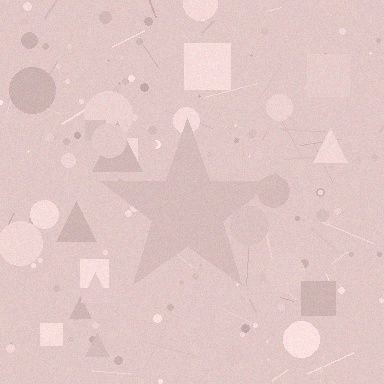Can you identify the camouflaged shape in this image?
The camouflaged shape is a star.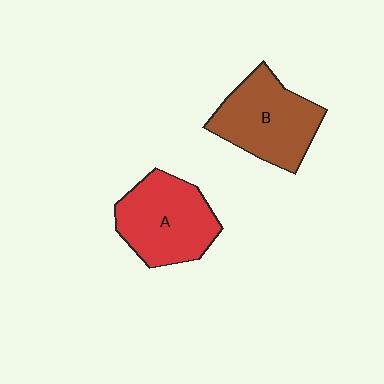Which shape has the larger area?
Shape A (red).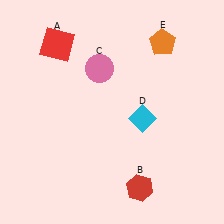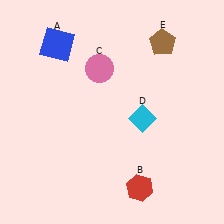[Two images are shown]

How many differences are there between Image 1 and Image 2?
There are 2 differences between the two images.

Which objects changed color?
A changed from red to blue. E changed from orange to brown.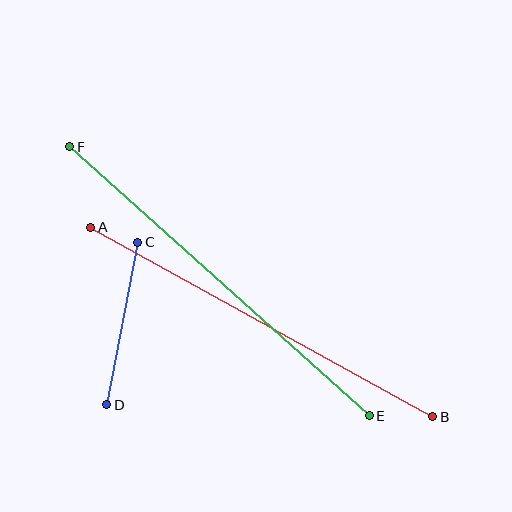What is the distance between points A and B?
The distance is approximately 391 pixels.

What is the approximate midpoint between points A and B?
The midpoint is at approximately (262, 322) pixels.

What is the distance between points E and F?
The distance is approximately 402 pixels.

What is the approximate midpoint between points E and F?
The midpoint is at approximately (219, 281) pixels.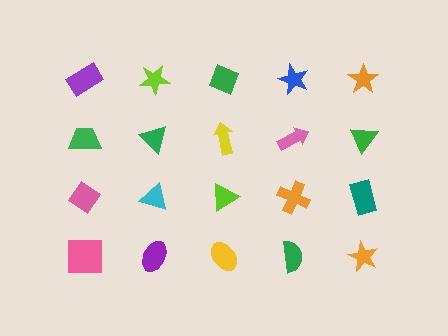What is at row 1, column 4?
A blue star.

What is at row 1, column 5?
An orange star.